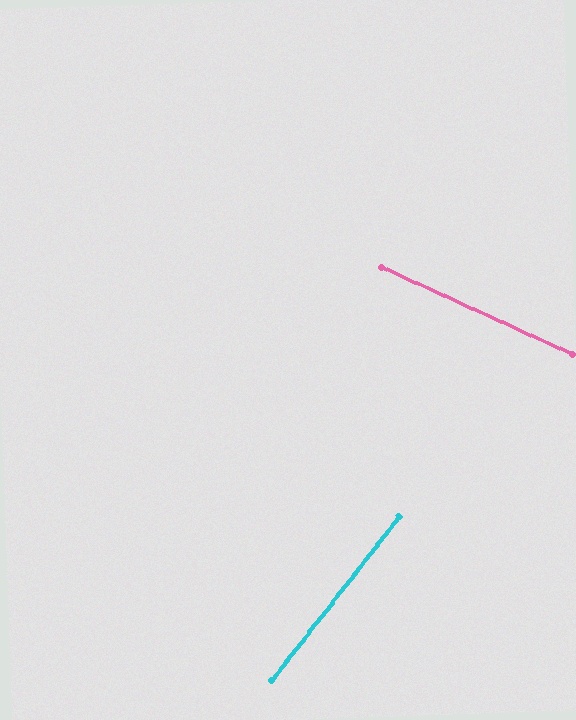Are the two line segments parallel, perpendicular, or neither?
Neither parallel nor perpendicular — they differ by about 77°.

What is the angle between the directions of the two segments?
Approximately 77 degrees.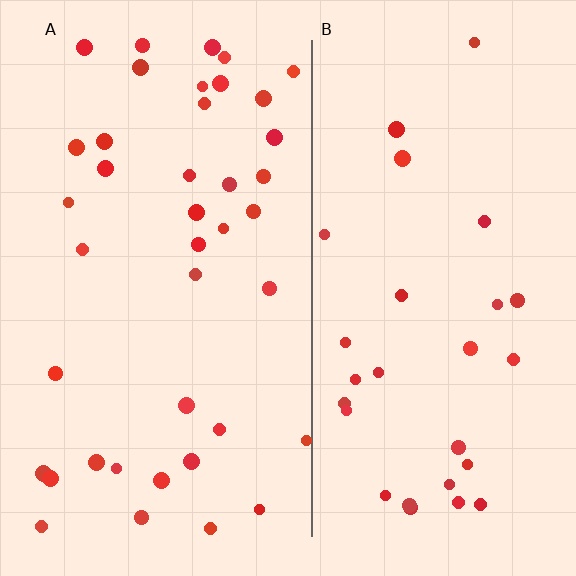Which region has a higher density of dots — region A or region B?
A (the left).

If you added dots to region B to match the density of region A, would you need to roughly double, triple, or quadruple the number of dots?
Approximately double.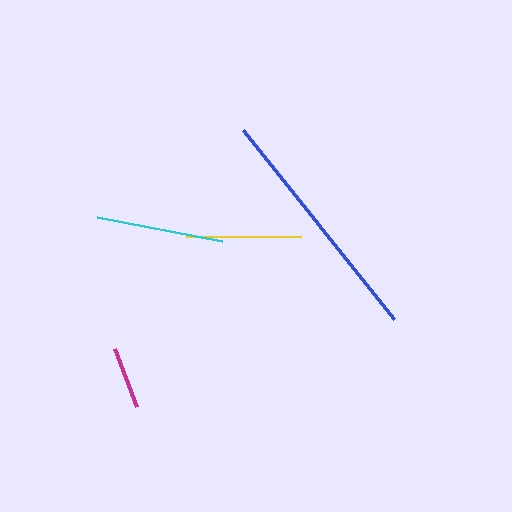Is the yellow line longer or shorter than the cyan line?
The cyan line is longer than the yellow line.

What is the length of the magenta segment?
The magenta segment is approximately 63 pixels long.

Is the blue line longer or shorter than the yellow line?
The blue line is longer than the yellow line.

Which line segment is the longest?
The blue line is the longest at approximately 242 pixels.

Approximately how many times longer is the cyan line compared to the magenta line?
The cyan line is approximately 2.0 times the length of the magenta line.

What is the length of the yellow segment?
The yellow segment is approximately 115 pixels long.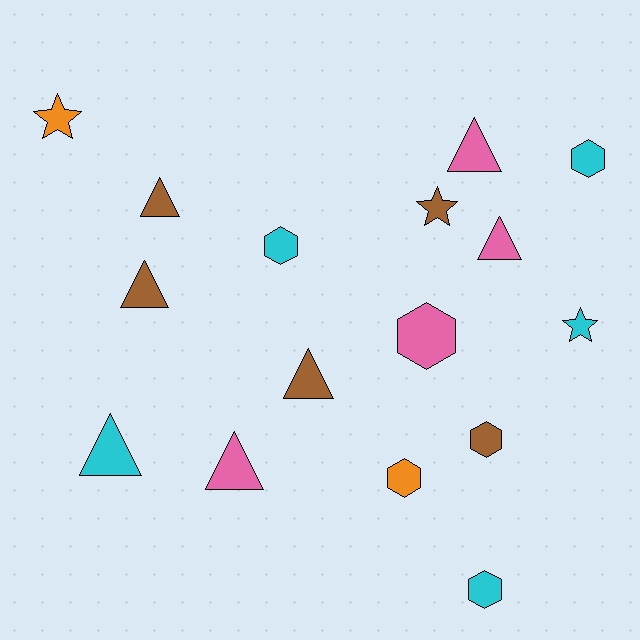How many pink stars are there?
There are no pink stars.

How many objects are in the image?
There are 16 objects.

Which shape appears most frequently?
Triangle, with 7 objects.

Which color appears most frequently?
Cyan, with 5 objects.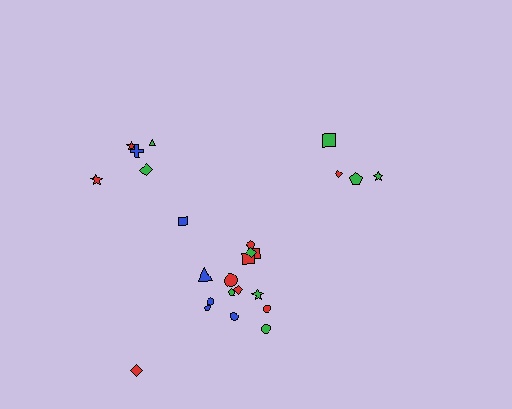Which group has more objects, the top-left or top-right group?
The top-left group.